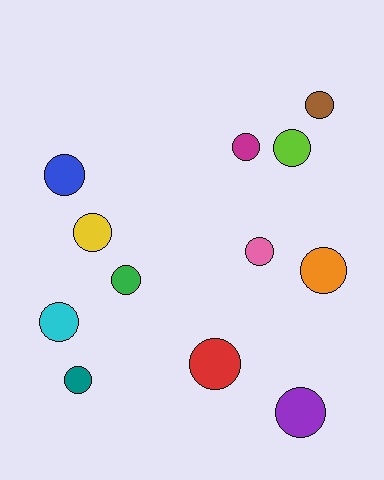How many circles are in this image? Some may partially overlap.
There are 12 circles.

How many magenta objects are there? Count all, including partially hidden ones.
There is 1 magenta object.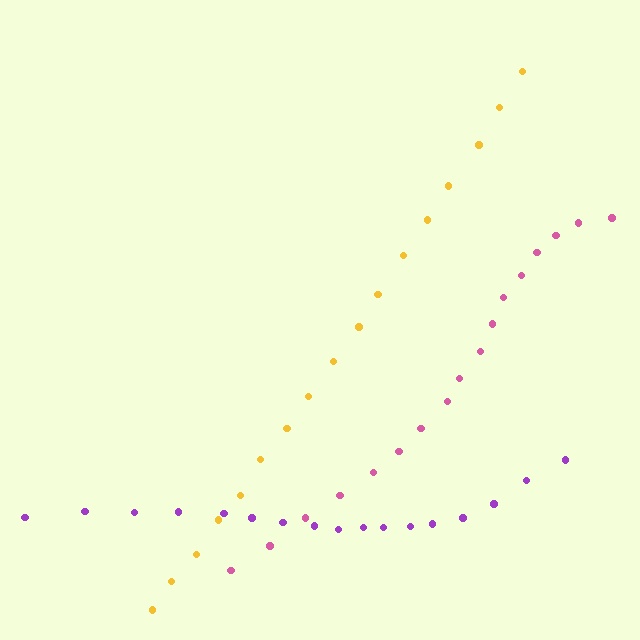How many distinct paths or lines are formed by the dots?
There are 3 distinct paths.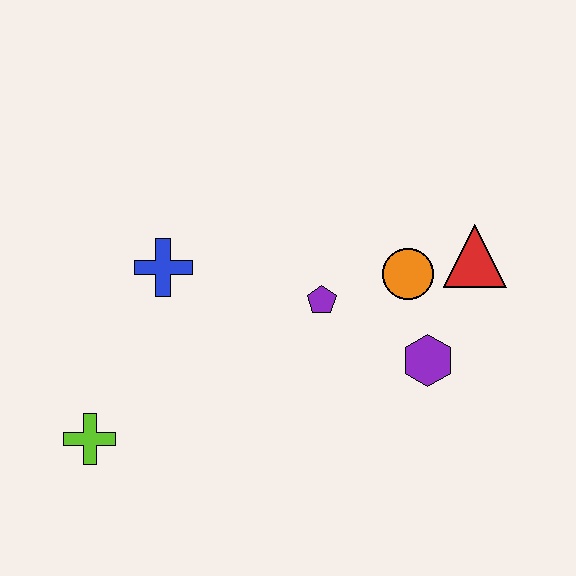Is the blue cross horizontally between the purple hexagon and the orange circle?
No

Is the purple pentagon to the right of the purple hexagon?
No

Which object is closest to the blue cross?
The purple pentagon is closest to the blue cross.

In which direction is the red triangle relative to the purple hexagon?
The red triangle is above the purple hexagon.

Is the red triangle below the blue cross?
No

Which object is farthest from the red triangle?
The lime cross is farthest from the red triangle.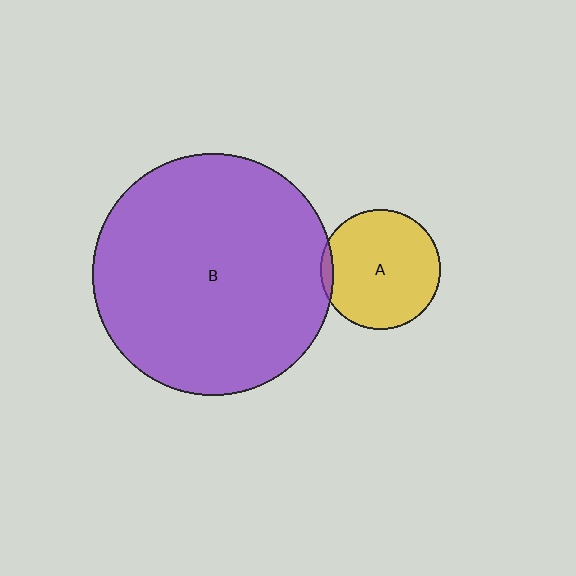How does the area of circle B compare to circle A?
Approximately 4.1 times.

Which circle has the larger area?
Circle B (purple).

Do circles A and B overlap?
Yes.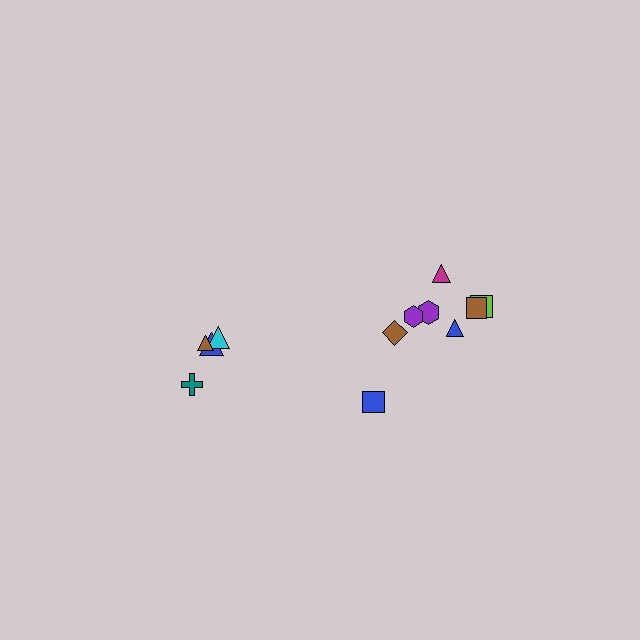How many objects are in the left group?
There are 4 objects.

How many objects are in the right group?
There are 8 objects.